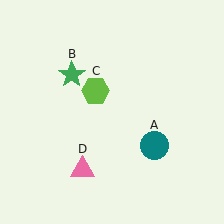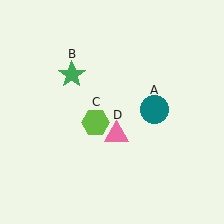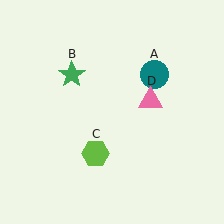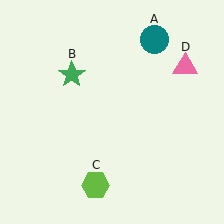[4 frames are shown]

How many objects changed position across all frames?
3 objects changed position: teal circle (object A), lime hexagon (object C), pink triangle (object D).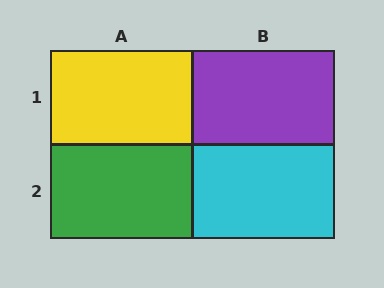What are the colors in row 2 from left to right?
Green, cyan.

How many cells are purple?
1 cell is purple.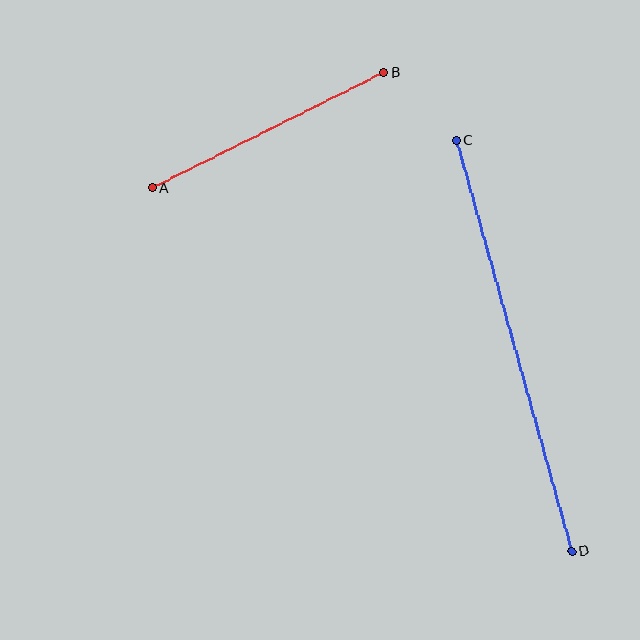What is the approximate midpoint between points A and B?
The midpoint is at approximately (268, 130) pixels.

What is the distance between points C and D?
The distance is approximately 426 pixels.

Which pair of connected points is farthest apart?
Points C and D are farthest apart.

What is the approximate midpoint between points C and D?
The midpoint is at approximately (514, 346) pixels.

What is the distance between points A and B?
The distance is approximately 259 pixels.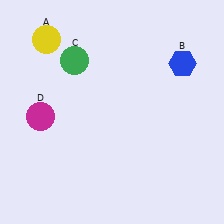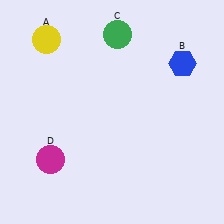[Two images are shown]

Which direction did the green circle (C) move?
The green circle (C) moved right.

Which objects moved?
The objects that moved are: the green circle (C), the magenta circle (D).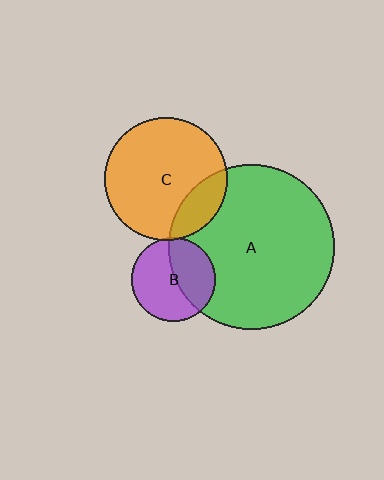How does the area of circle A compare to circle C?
Approximately 1.8 times.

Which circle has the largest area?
Circle A (green).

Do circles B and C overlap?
Yes.